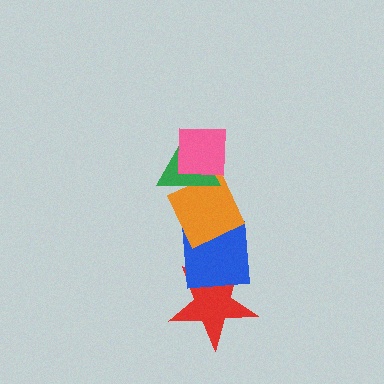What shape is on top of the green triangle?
The pink square is on top of the green triangle.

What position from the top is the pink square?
The pink square is 1st from the top.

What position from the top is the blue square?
The blue square is 4th from the top.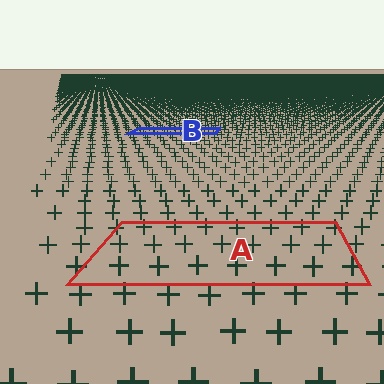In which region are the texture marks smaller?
The texture marks are smaller in region B, because it is farther away.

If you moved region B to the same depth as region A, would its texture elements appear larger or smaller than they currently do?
They would appear larger. At a closer depth, the same texture elements are projected at a bigger on-screen size.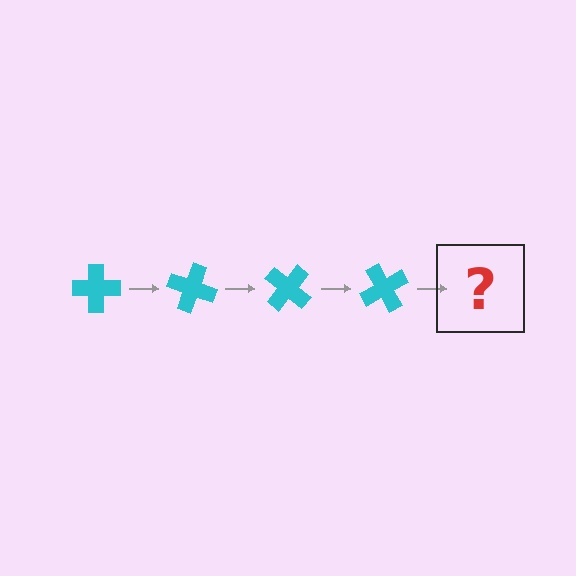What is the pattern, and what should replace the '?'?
The pattern is that the cross rotates 20 degrees each step. The '?' should be a cyan cross rotated 80 degrees.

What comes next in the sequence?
The next element should be a cyan cross rotated 80 degrees.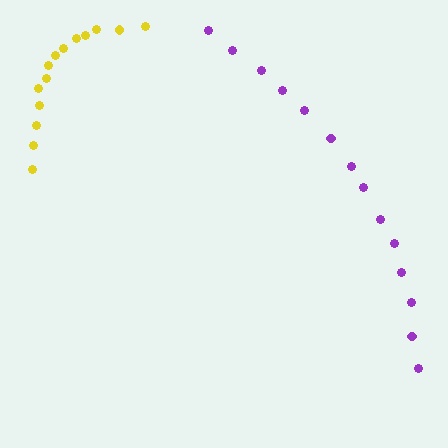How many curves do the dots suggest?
There are 2 distinct paths.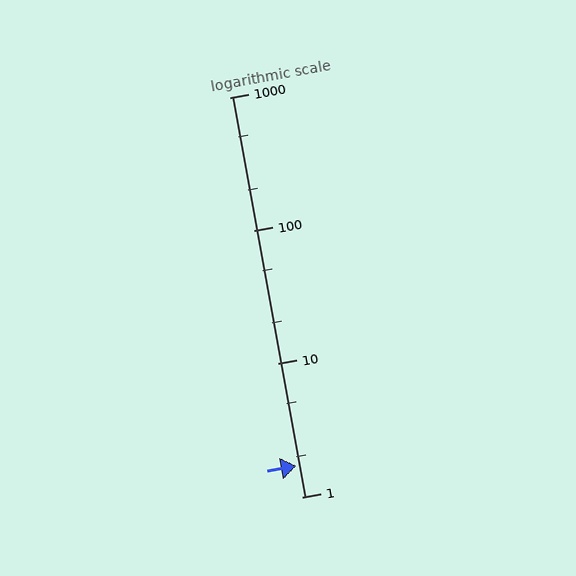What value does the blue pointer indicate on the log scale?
The pointer indicates approximately 1.7.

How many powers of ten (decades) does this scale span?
The scale spans 3 decades, from 1 to 1000.